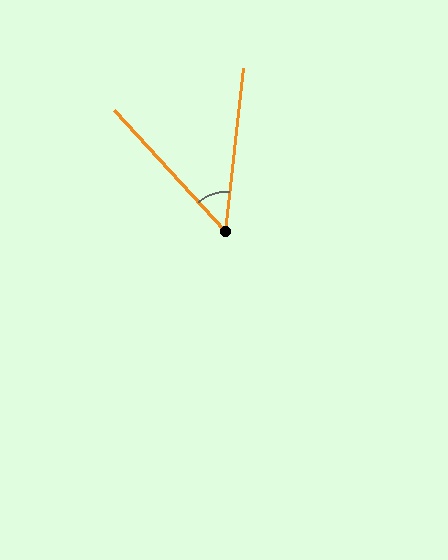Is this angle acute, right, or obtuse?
It is acute.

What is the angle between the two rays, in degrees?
Approximately 49 degrees.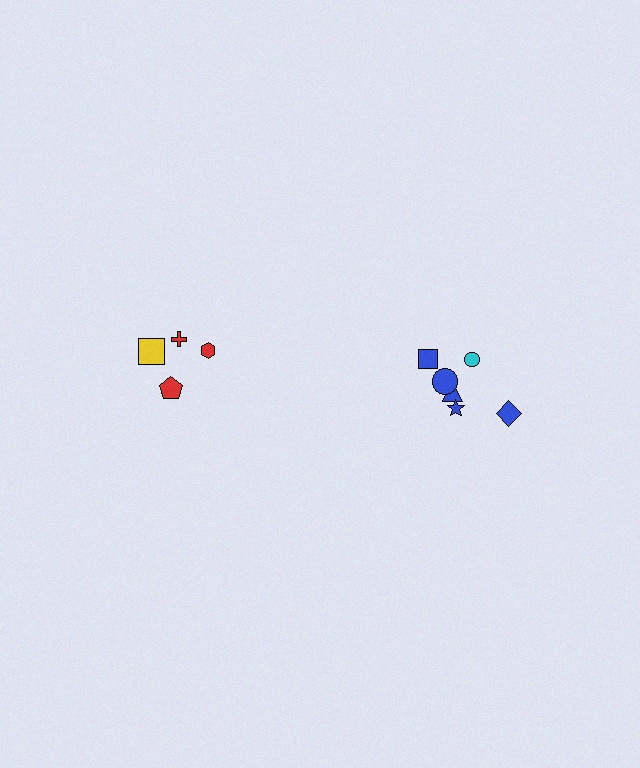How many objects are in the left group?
There are 4 objects.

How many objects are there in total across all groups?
There are 10 objects.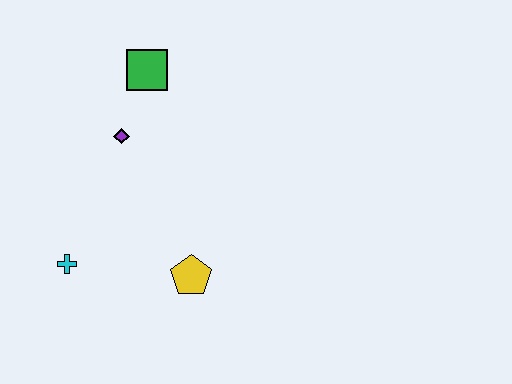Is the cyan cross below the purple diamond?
Yes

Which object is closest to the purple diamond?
The green square is closest to the purple diamond.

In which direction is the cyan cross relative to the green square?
The cyan cross is below the green square.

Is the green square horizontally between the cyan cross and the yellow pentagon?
Yes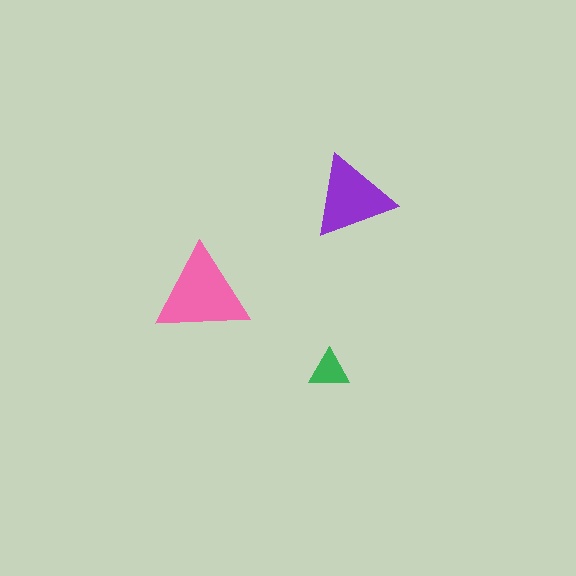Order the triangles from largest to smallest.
the pink one, the purple one, the green one.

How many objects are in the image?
There are 3 objects in the image.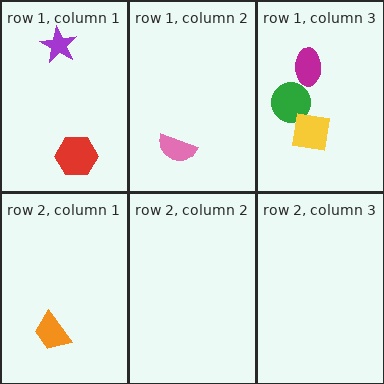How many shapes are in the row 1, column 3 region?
3.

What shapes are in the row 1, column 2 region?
The pink semicircle.